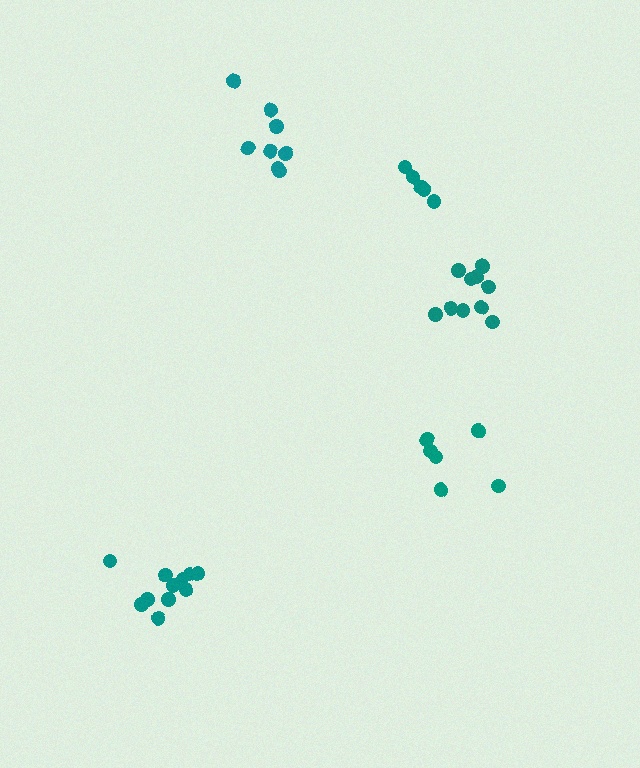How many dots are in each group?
Group 1: 6 dots, Group 2: 11 dots, Group 3: 8 dots, Group 4: 10 dots, Group 5: 5 dots (40 total).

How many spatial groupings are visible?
There are 5 spatial groupings.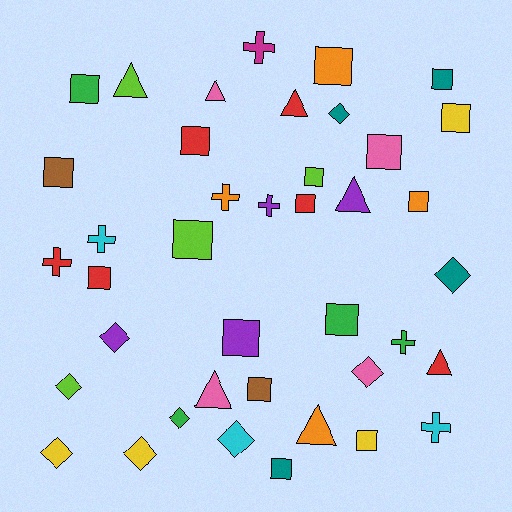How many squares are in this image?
There are 17 squares.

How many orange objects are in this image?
There are 4 orange objects.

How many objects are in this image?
There are 40 objects.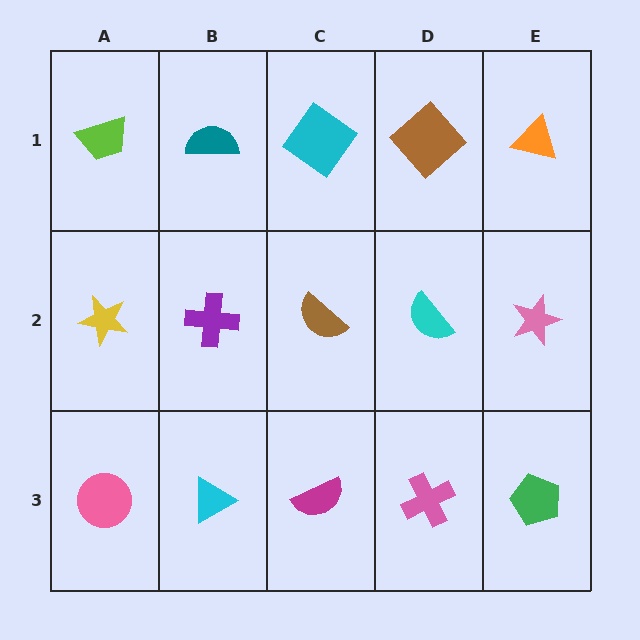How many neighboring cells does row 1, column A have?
2.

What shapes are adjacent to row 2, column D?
A brown diamond (row 1, column D), a pink cross (row 3, column D), a brown semicircle (row 2, column C), a pink star (row 2, column E).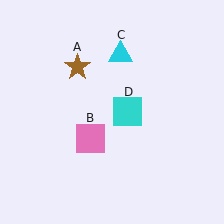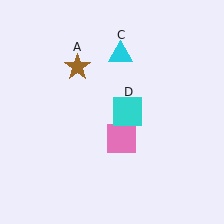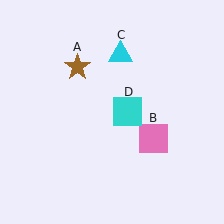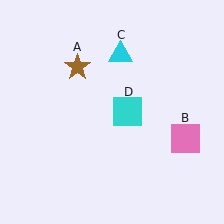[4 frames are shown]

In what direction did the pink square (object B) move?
The pink square (object B) moved right.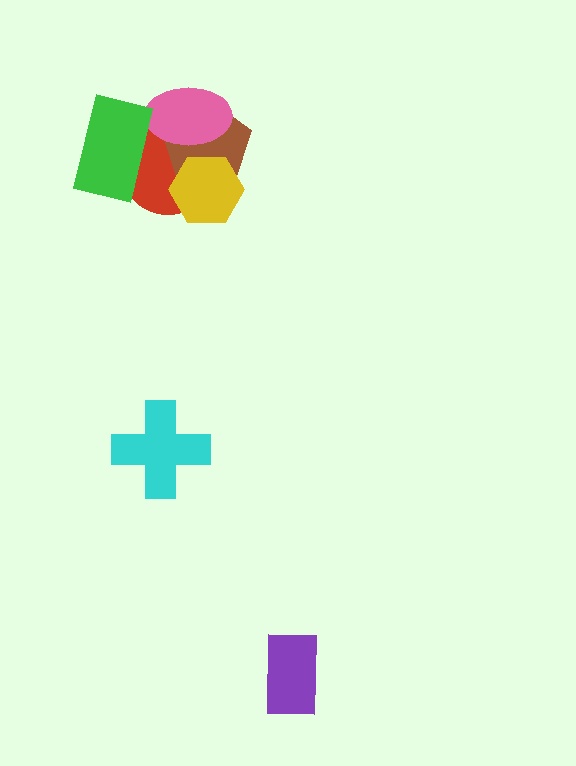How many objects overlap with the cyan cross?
0 objects overlap with the cyan cross.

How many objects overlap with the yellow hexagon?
2 objects overlap with the yellow hexagon.